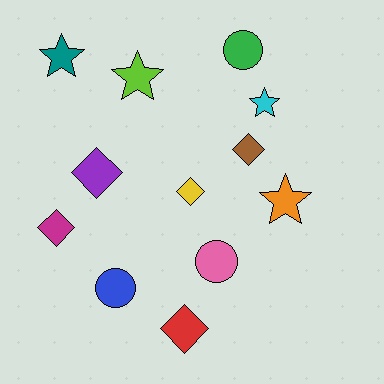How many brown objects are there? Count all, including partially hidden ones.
There is 1 brown object.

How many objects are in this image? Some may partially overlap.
There are 12 objects.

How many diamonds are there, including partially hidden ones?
There are 5 diamonds.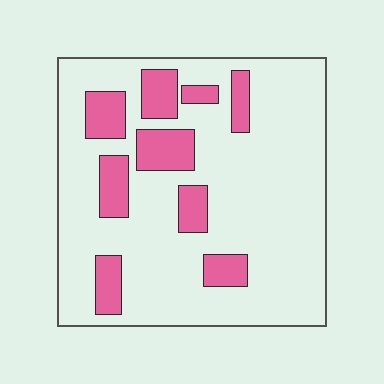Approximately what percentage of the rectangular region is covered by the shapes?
Approximately 20%.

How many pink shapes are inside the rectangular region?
9.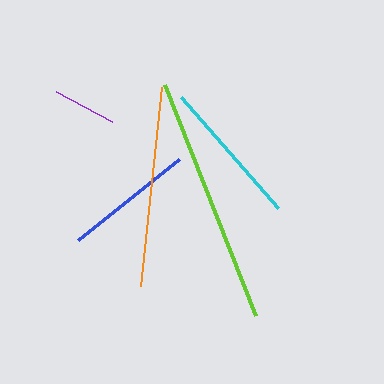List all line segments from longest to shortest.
From longest to shortest: lime, orange, cyan, blue, purple.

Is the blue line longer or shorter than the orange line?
The orange line is longer than the blue line.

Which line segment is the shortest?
The purple line is the shortest at approximately 63 pixels.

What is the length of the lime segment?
The lime segment is approximately 248 pixels long.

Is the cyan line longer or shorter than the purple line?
The cyan line is longer than the purple line.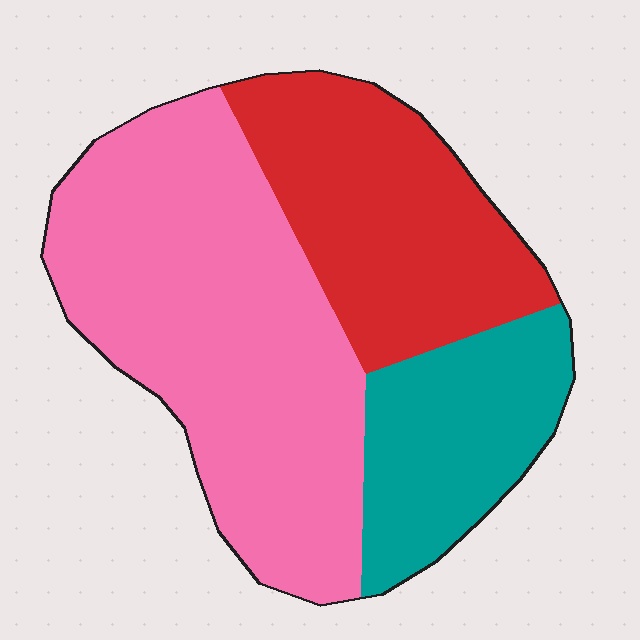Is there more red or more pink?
Pink.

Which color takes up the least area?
Teal, at roughly 20%.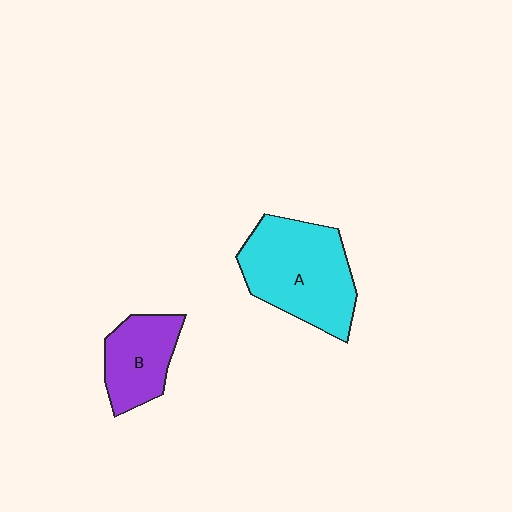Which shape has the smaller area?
Shape B (purple).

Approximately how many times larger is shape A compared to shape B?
Approximately 1.7 times.